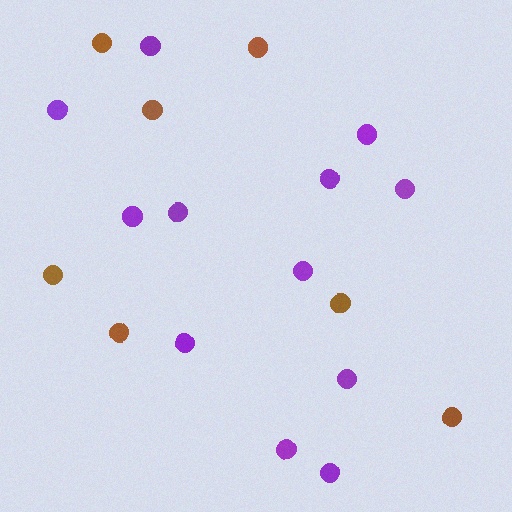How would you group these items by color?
There are 2 groups: one group of purple circles (12) and one group of brown circles (7).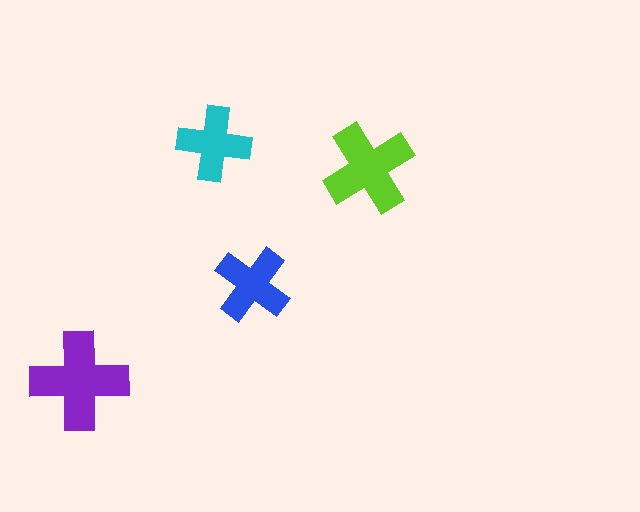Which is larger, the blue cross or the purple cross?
The purple one.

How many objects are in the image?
There are 4 objects in the image.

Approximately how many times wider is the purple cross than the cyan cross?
About 1.5 times wider.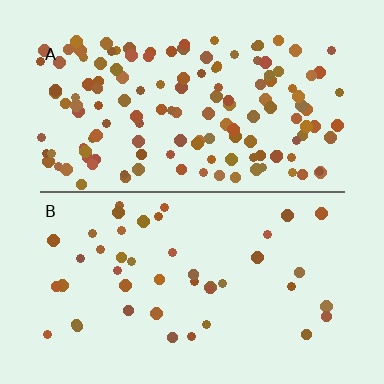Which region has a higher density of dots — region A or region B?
A (the top).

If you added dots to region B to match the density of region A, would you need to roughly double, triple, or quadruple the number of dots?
Approximately triple.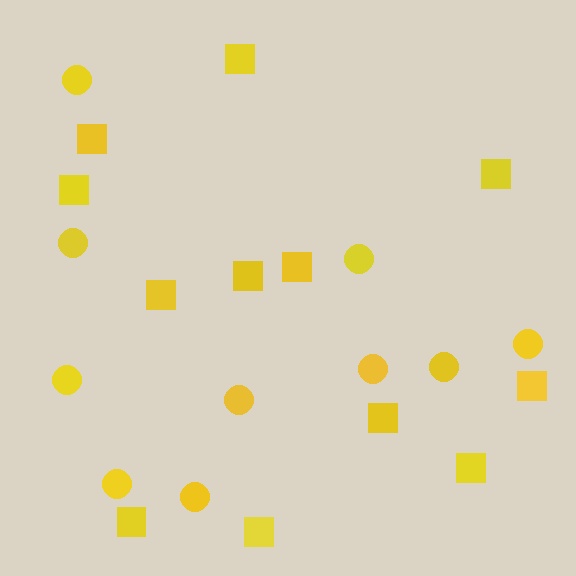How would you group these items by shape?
There are 2 groups: one group of squares (12) and one group of circles (10).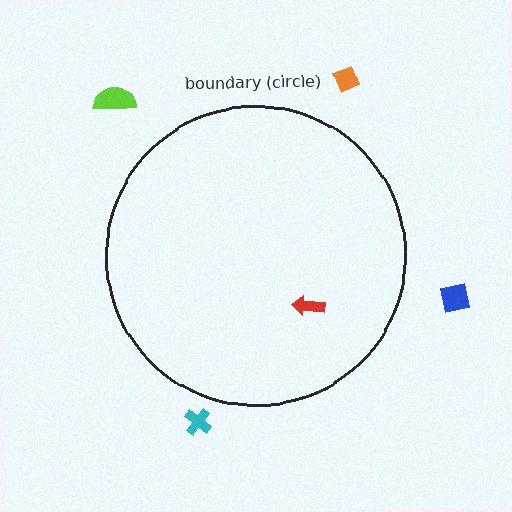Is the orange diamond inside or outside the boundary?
Outside.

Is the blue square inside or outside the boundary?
Outside.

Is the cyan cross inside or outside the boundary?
Outside.